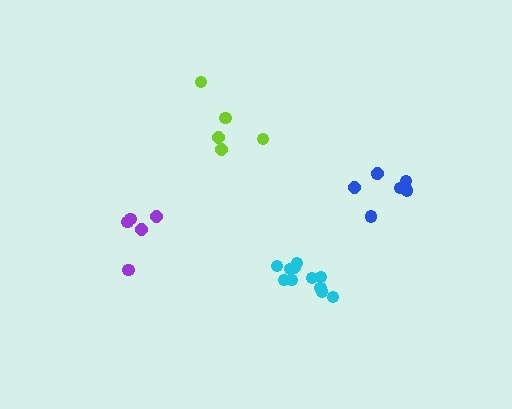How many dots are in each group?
Group 1: 7 dots, Group 2: 11 dots, Group 3: 5 dots, Group 4: 5 dots (28 total).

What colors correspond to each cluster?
The clusters are colored: blue, cyan, lime, purple.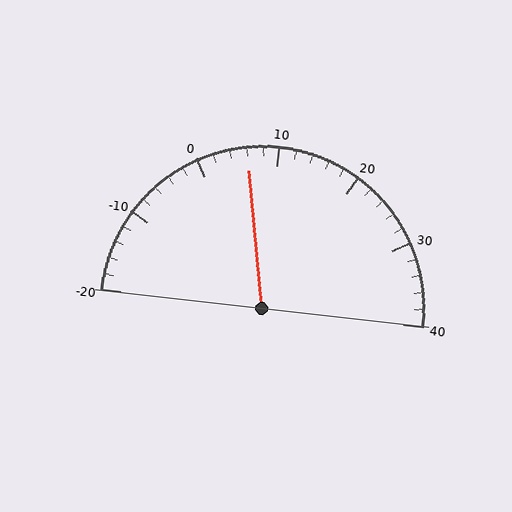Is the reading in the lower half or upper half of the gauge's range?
The reading is in the lower half of the range (-20 to 40).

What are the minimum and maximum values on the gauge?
The gauge ranges from -20 to 40.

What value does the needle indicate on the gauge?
The needle indicates approximately 6.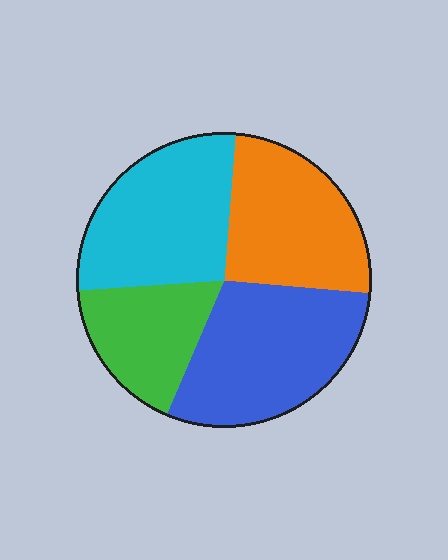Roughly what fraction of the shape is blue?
Blue covers 30% of the shape.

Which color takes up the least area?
Green, at roughly 15%.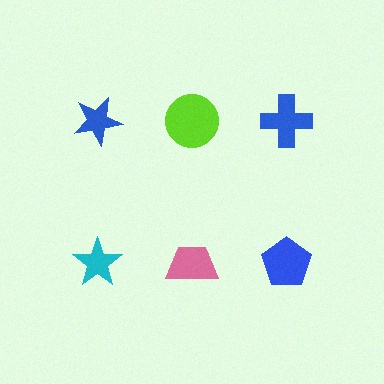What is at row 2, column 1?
A cyan star.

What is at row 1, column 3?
A blue cross.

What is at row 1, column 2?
A lime circle.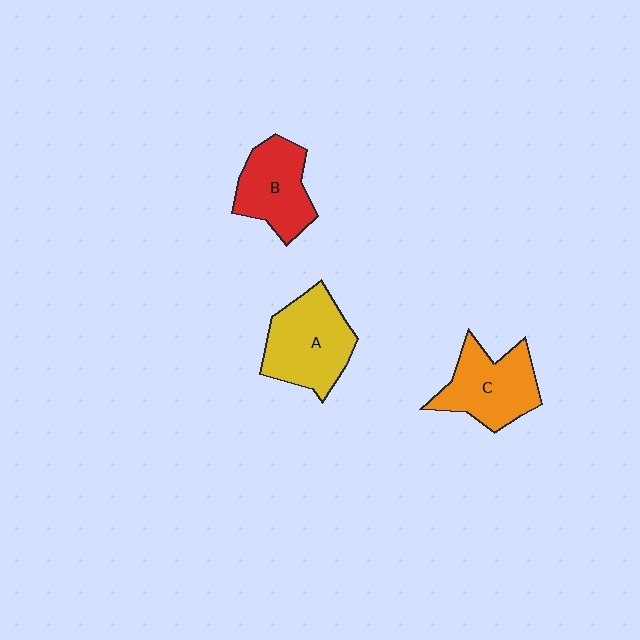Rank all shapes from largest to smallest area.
From largest to smallest: A (yellow), C (orange), B (red).